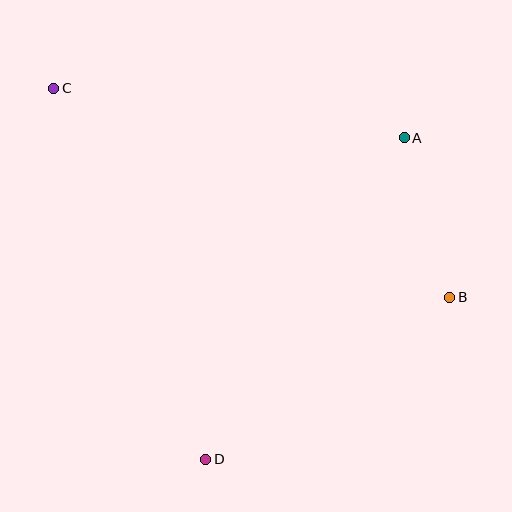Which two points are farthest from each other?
Points B and C are farthest from each other.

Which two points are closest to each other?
Points A and B are closest to each other.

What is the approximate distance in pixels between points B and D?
The distance between B and D is approximately 293 pixels.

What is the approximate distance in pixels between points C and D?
The distance between C and D is approximately 401 pixels.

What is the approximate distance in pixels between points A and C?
The distance between A and C is approximately 354 pixels.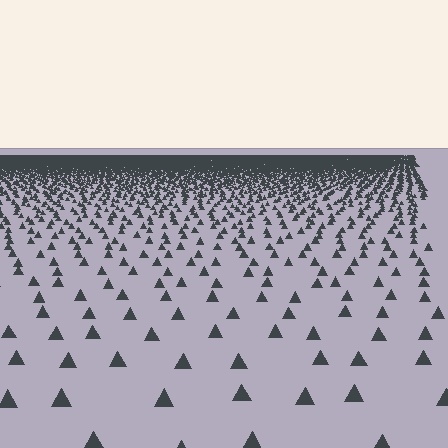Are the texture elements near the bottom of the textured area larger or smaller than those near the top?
Larger. Near the bottom, elements are closer to the viewer and appear at a bigger on-screen size.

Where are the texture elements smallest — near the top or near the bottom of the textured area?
Near the top.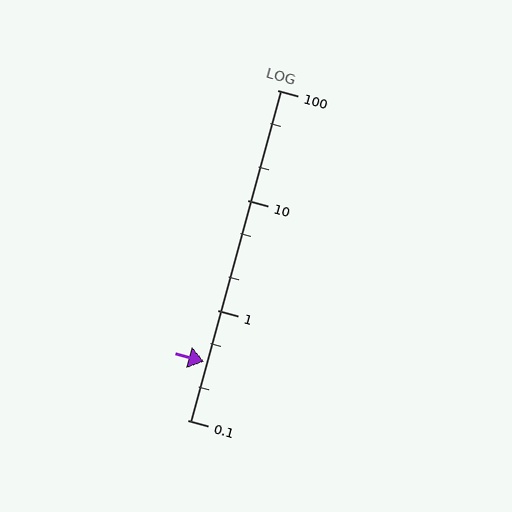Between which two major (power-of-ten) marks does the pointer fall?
The pointer is between 0.1 and 1.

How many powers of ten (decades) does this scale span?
The scale spans 3 decades, from 0.1 to 100.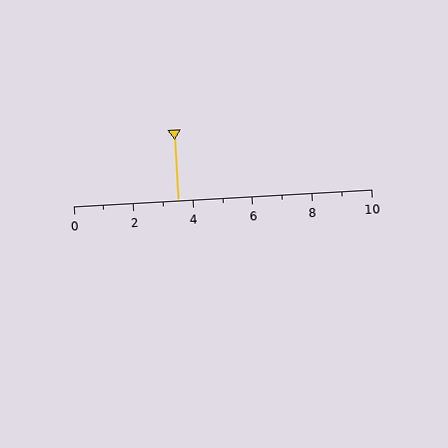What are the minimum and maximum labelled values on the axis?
The axis runs from 0 to 10.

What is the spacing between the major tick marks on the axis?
The major ticks are spaced 2 apart.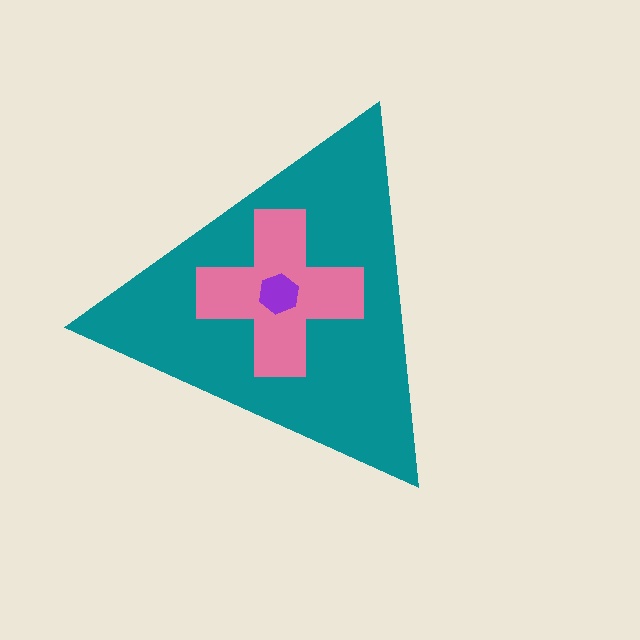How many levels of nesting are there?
3.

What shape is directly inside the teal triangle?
The pink cross.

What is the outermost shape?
The teal triangle.